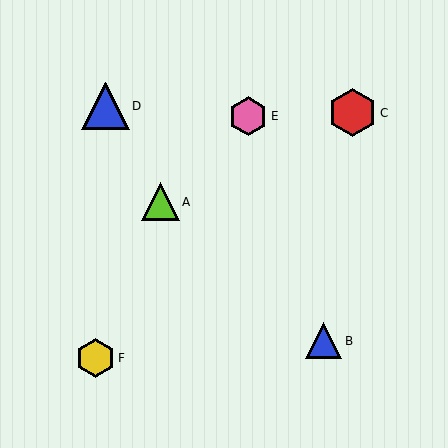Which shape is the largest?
The red hexagon (labeled C) is the largest.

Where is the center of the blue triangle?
The center of the blue triangle is at (106, 106).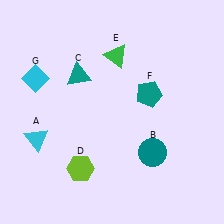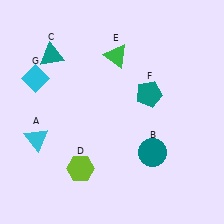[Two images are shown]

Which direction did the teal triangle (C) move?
The teal triangle (C) moved left.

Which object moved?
The teal triangle (C) moved left.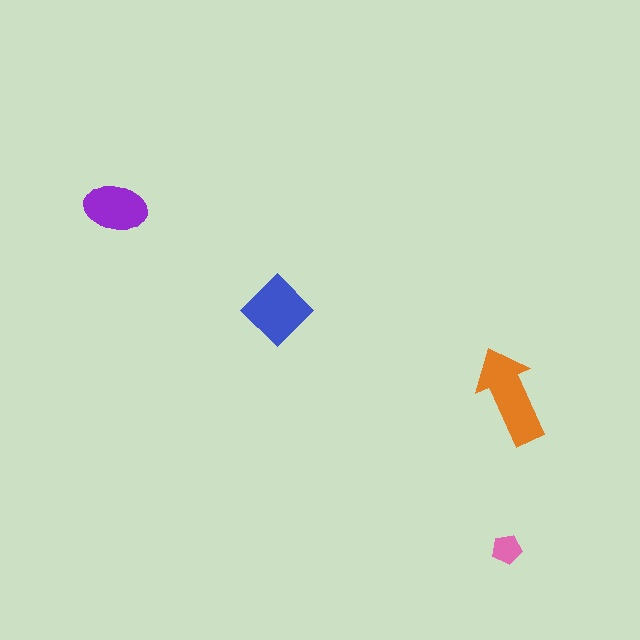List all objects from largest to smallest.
The orange arrow, the blue diamond, the purple ellipse, the pink pentagon.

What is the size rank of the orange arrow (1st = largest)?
1st.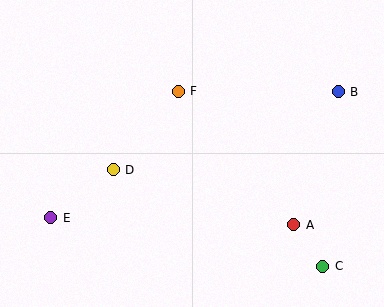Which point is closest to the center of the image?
Point F at (178, 91) is closest to the center.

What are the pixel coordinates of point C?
Point C is at (323, 266).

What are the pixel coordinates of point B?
Point B is at (338, 92).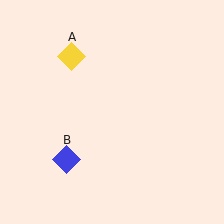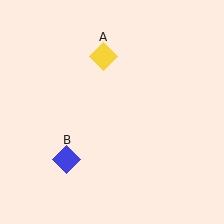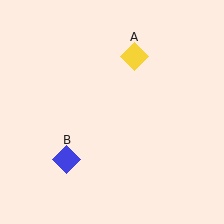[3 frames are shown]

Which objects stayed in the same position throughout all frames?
Blue diamond (object B) remained stationary.